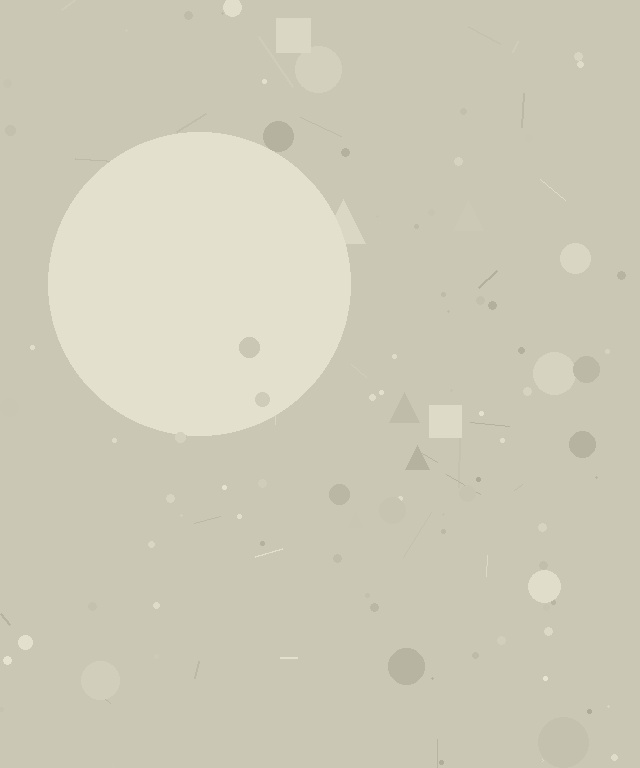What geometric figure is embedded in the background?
A circle is embedded in the background.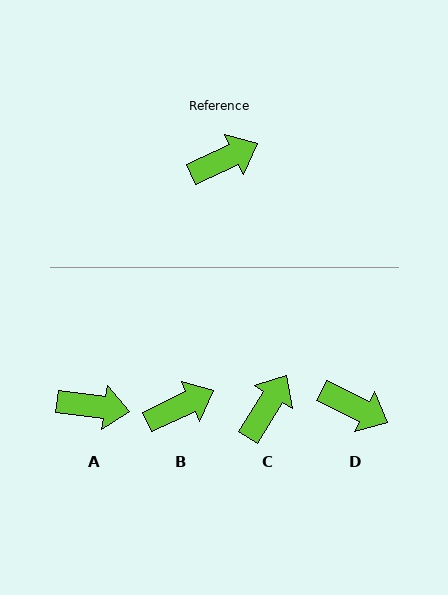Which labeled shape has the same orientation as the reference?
B.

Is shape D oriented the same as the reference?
No, it is off by about 51 degrees.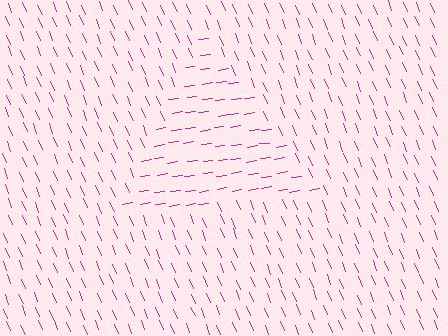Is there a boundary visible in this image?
Yes, there is a texture boundary formed by a change in line orientation.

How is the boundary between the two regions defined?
The boundary is defined purely by a change in line orientation (approximately 75 degrees difference). All lines are the same color and thickness.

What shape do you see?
I see a triangle.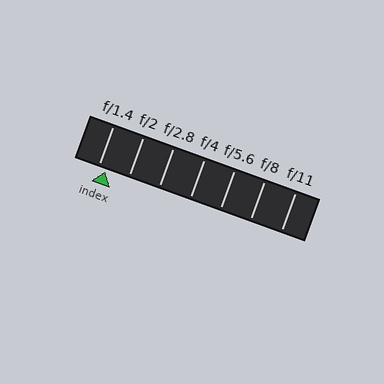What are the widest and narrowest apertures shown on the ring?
The widest aperture shown is f/1.4 and the narrowest is f/11.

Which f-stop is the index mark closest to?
The index mark is closest to f/1.4.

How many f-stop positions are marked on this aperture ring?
There are 7 f-stop positions marked.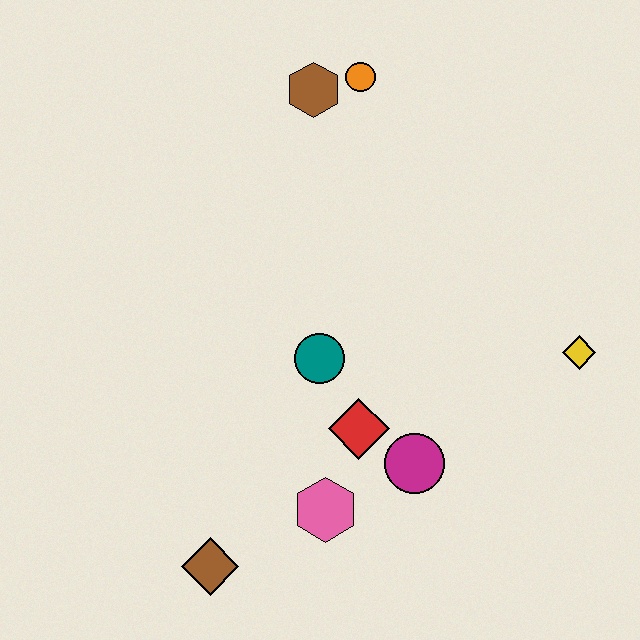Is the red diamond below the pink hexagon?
No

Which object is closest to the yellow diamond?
The magenta circle is closest to the yellow diamond.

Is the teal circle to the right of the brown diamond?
Yes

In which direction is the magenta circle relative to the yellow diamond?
The magenta circle is to the left of the yellow diamond.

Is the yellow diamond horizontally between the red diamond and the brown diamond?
No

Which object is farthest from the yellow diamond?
The brown diamond is farthest from the yellow diamond.